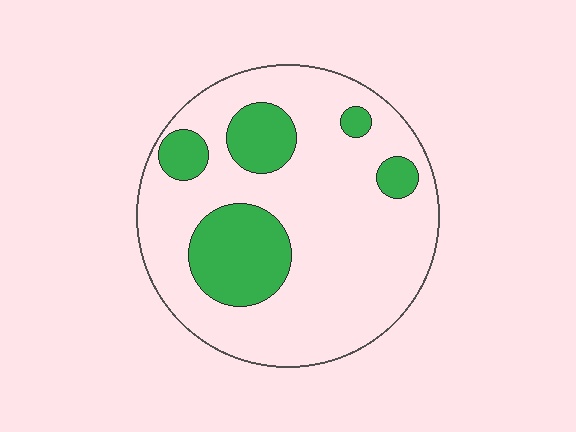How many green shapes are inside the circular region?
5.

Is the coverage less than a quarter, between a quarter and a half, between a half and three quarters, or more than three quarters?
Less than a quarter.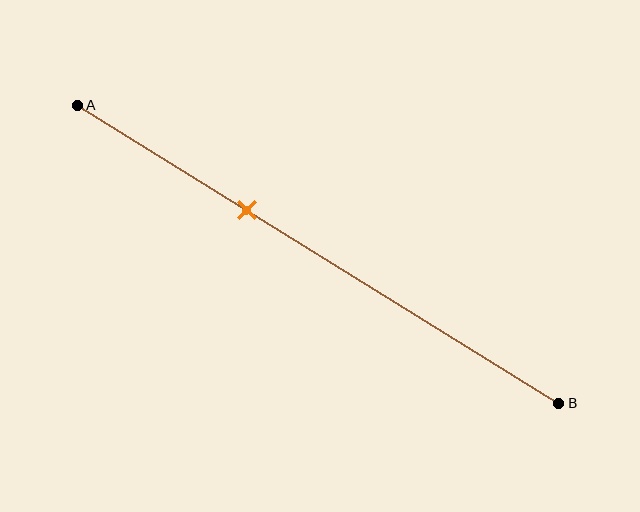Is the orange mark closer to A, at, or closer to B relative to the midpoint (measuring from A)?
The orange mark is closer to point A than the midpoint of segment AB.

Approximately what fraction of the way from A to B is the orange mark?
The orange mark is approximately 35% of the way from A to B.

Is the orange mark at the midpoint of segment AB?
No, the mark is at about 35% from A, not at the 50% midpoint.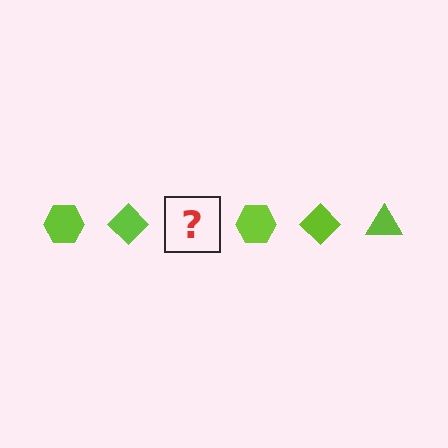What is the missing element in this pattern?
The missing element is a lime triangle.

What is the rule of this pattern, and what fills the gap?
The rule is that the pattern cycles through hexagon, diamond, triangle shapes in lime. The gap should be filled with a lime triangle.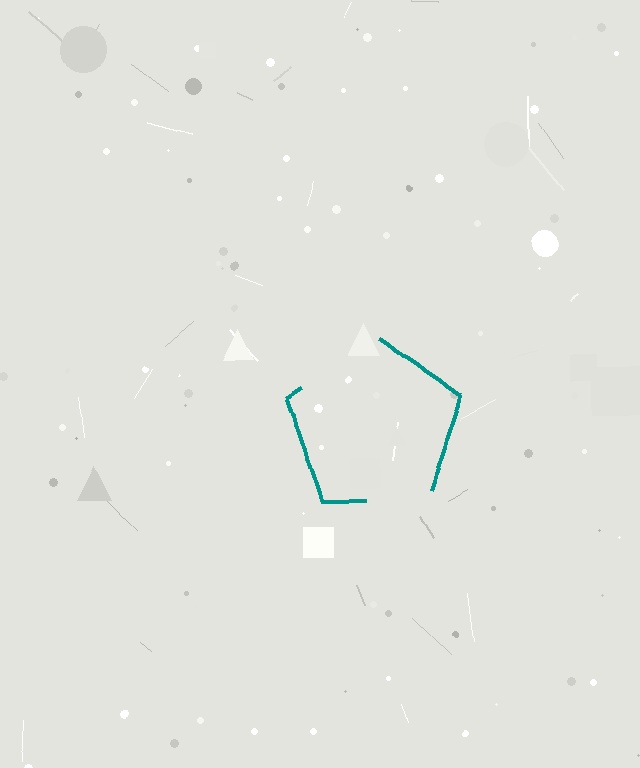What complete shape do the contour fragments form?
The contour fragments form a pentagon.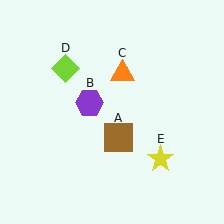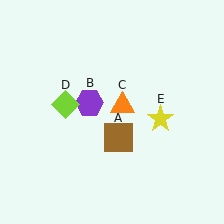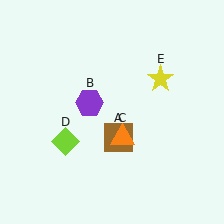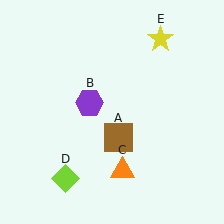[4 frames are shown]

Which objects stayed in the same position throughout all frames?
Brown square (object A) and purple hexagon (object B) remained stationary.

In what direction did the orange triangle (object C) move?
The orange triangle (object C) moved down.